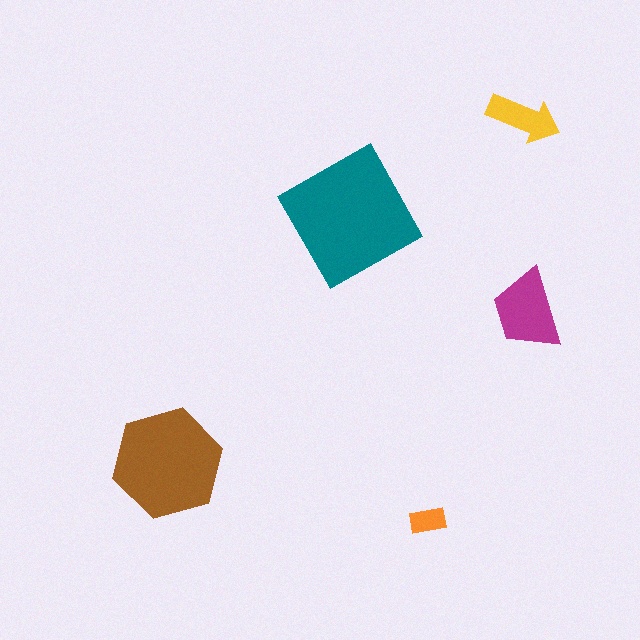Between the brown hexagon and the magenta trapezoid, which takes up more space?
The brown hexagon.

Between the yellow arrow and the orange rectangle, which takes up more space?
The yellow arrow.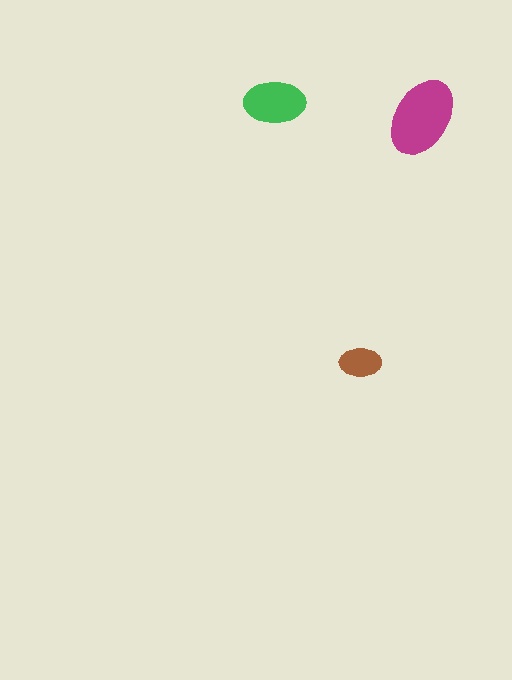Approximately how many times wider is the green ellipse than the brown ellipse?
About 1.5 times wider.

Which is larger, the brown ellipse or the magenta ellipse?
The magenta one.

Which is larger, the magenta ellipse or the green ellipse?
The magenta one.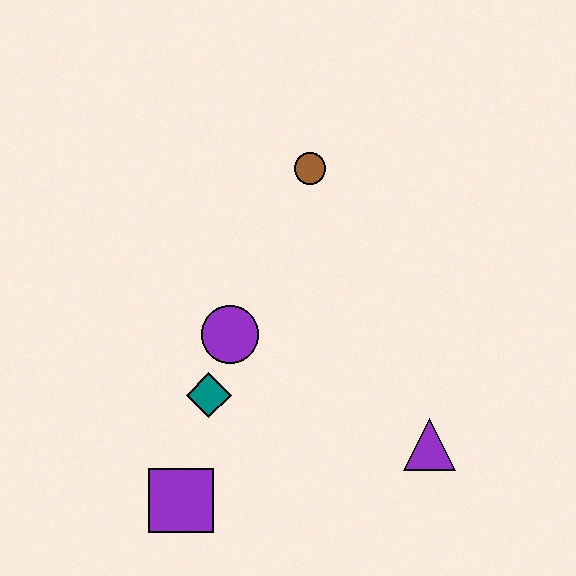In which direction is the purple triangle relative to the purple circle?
The purple triangle is to the right of the purple circle.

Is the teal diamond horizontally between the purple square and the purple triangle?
Yes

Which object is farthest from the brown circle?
The purple square is farthest from the brown circle.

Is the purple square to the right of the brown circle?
No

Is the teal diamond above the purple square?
Yes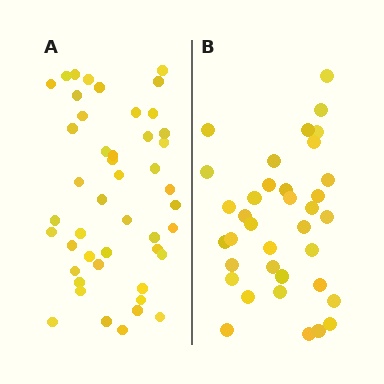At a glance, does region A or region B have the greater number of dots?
Region A (the left region) has more dots.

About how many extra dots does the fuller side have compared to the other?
Region A has roughly 10 or so more dots than region B.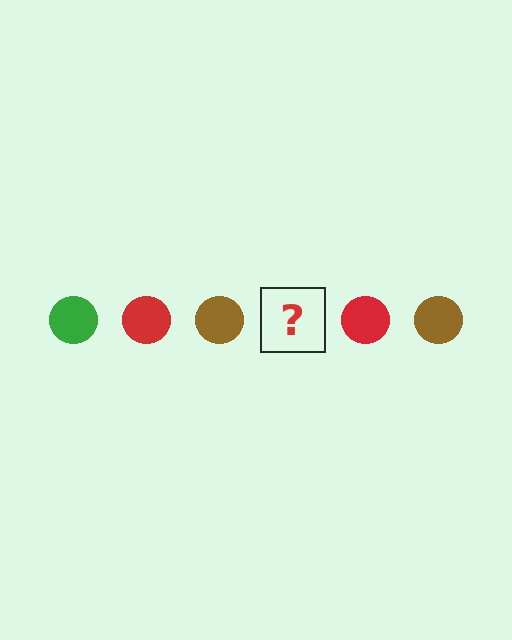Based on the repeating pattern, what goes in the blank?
The blank should be a green circle.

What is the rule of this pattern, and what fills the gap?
The rule is that the pattern cycles through green, red, brown circles. The gap should be filled with a green circle.